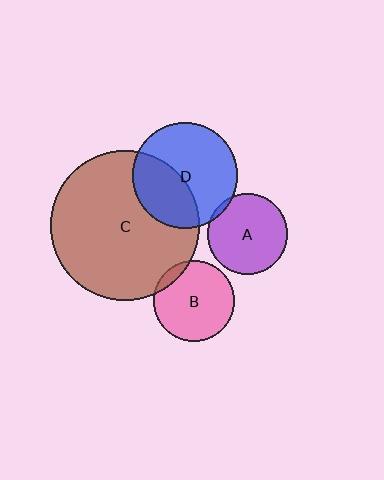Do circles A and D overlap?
Yes.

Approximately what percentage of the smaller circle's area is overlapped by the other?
Approximately 5%.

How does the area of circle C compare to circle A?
Approximately 3.4 times.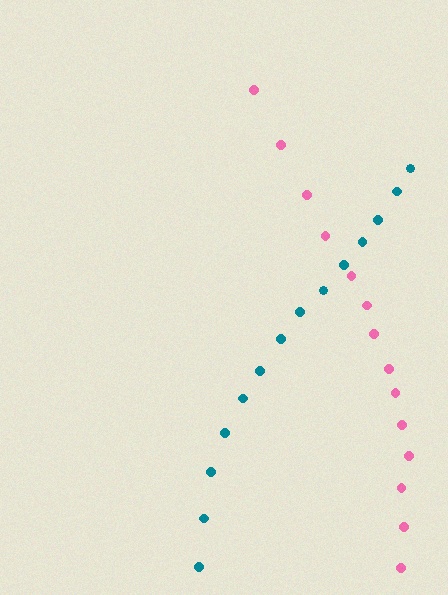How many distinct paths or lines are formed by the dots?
There are 2 distinct paths.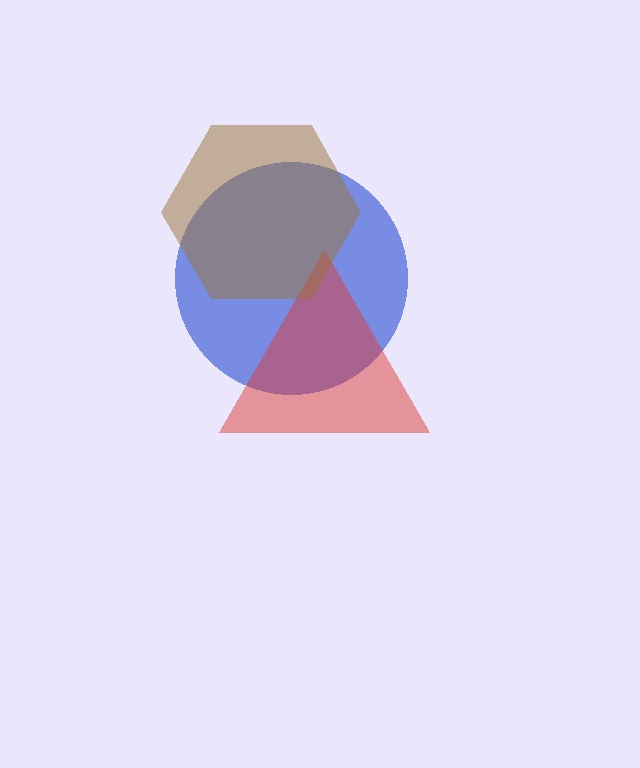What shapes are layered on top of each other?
The layered shapes are: a blue circle, a red triangle, a brown hexagon.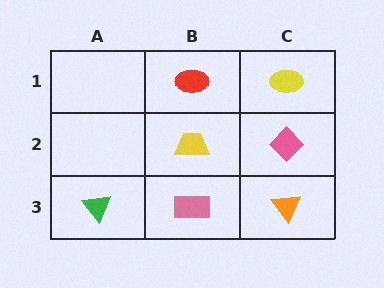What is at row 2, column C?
A pink diamond.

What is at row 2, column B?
A yellow trapezoid.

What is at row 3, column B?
A pink rectangle.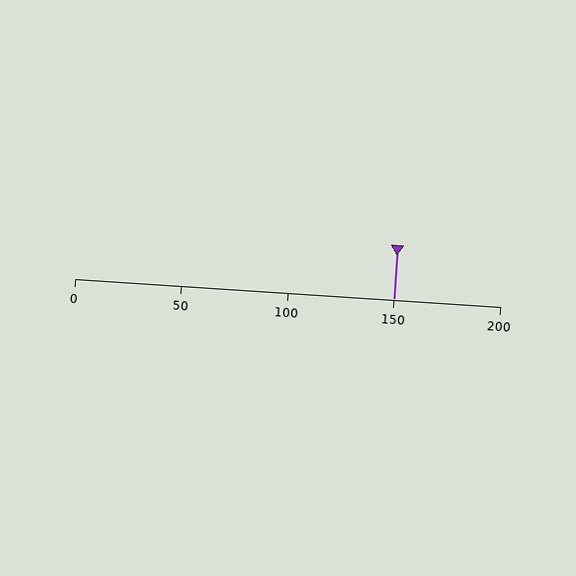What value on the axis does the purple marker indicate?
The marker indicates approximately 150.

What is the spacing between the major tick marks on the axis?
The major ticks are spaced 50 apart.